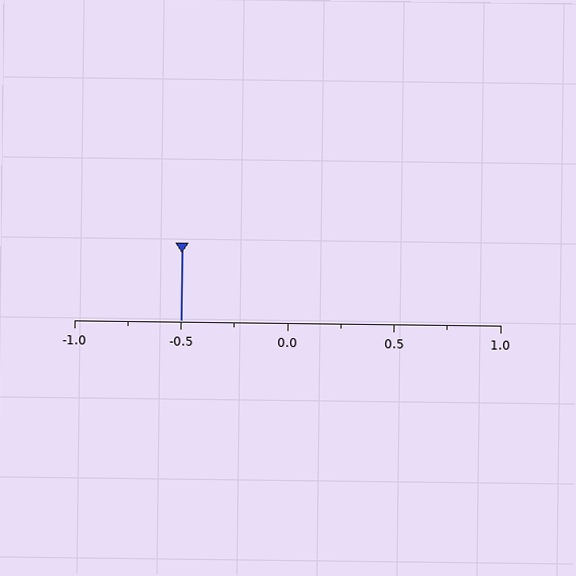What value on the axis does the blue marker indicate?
The marker indicates approximately -0.5.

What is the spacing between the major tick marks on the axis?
The major ticks are spaced 0.5 apart.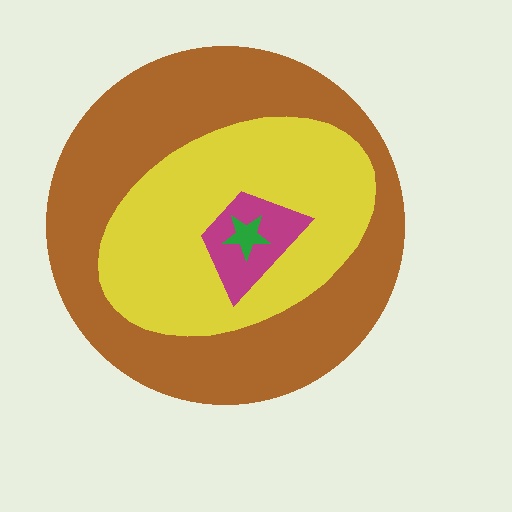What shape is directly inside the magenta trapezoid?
The green star.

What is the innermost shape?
The green star.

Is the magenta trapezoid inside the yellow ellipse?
Yes.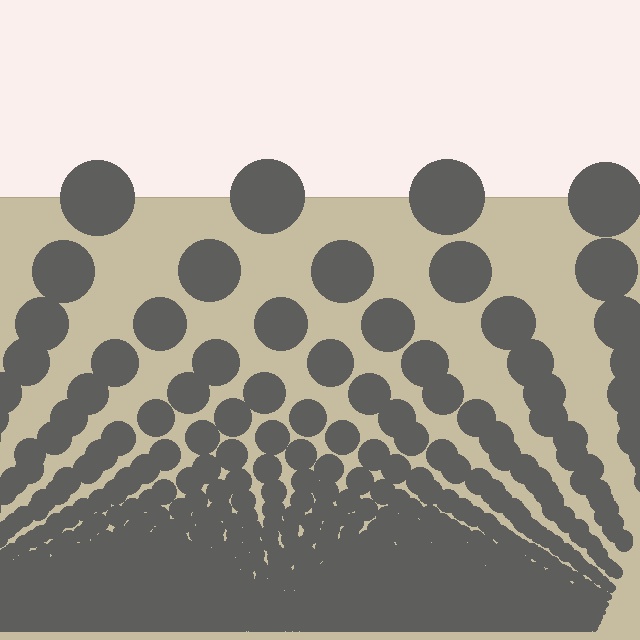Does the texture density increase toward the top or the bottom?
Density increases toward the bottom.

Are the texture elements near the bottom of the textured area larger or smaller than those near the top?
Smaller. The gradient is inverted — elements near the bottom are smaller and denser.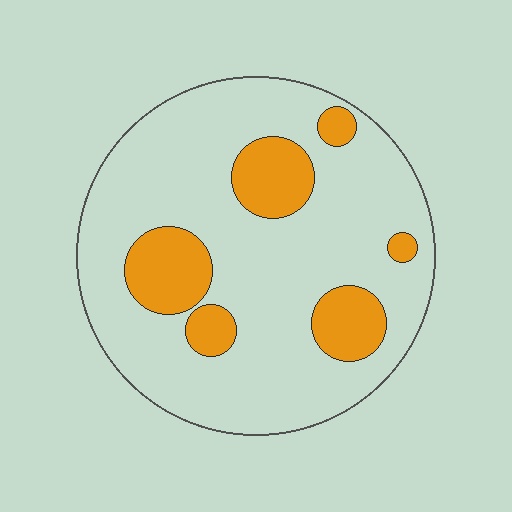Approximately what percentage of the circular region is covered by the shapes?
Approximately 20%.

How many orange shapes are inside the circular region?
6.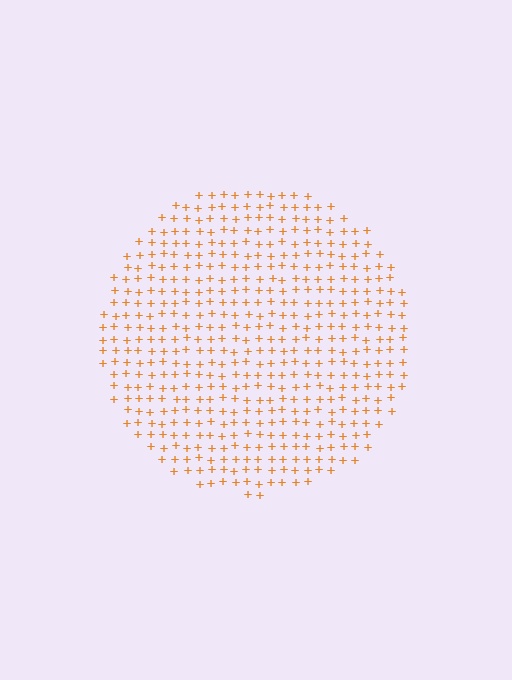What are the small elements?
The small elements are plus signs.